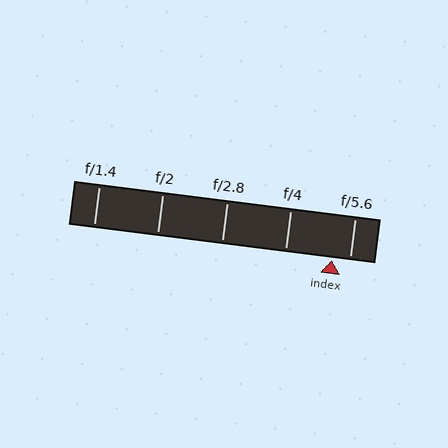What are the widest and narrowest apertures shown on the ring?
The widest aperture shown is f/1.4 and the narrowest is f/5.6.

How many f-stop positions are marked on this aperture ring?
There are 5 f-stop positions marked.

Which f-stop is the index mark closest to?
The index mark is closest to f/5.6.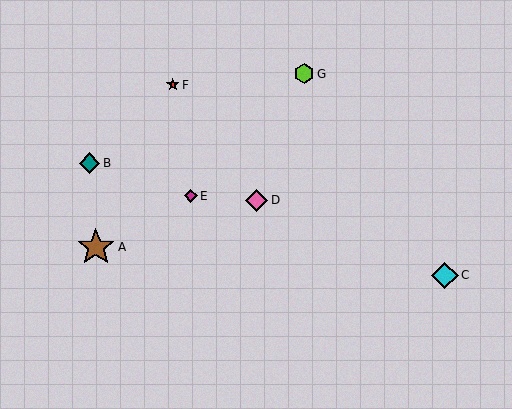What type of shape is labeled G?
Shape G is a lime hexagon.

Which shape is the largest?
The brown star (labeled A) is the largest.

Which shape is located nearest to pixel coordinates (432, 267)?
The cyan diamond (labeled C) at (445, 275) is nearest to that location.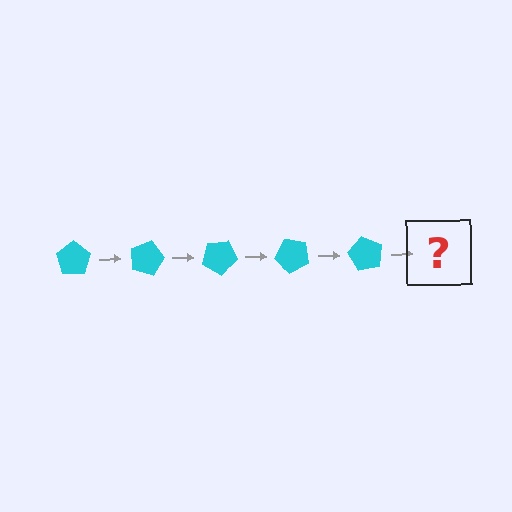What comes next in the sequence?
The next element should be a cyan pentagon rotated 75 degrees.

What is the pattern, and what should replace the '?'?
The pattern is that the pentagon rotates 15 degrees each step. The '?' should be a cyan pentagon rotated 75 degrees.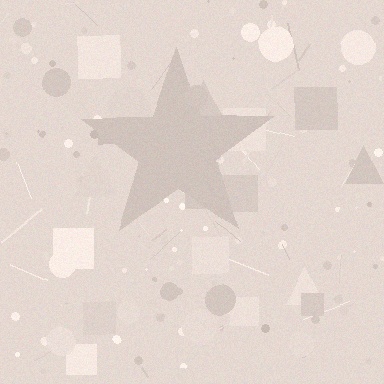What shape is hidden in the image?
A star is hidden in the image.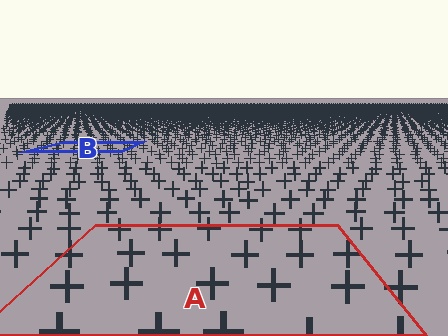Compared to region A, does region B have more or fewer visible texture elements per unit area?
Region B has more texture elements per unit area — they are packed more densely because it is farther away.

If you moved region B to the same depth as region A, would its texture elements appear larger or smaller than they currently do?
They would appear larger. At a closer depth, the same texture elements are projected at a bigger on-screen size.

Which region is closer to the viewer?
Region A is closer. The texture elements there are larger and more spread out.